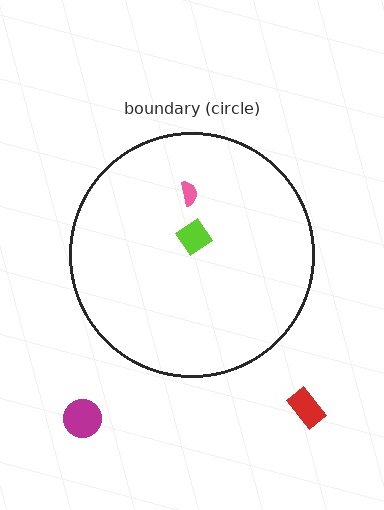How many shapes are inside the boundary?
2 inside, 2 outside.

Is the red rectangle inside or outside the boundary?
Outside.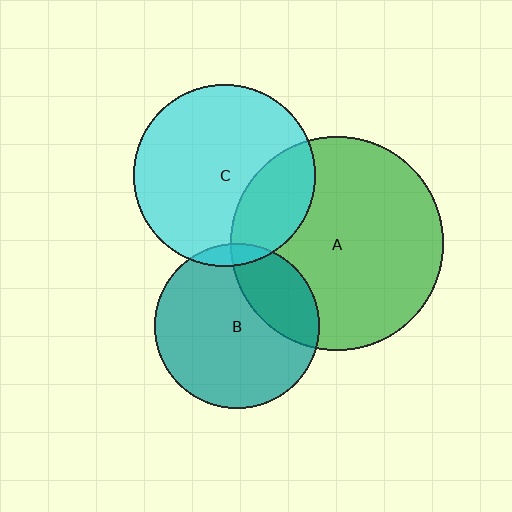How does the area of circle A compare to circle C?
Approximately 1.4 times.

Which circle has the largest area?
Circle A (green).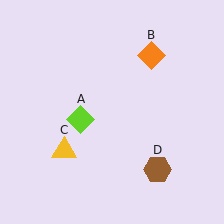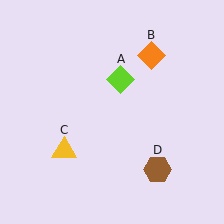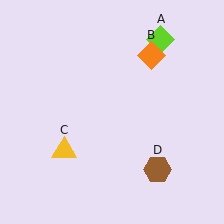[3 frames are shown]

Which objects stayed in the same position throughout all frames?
Orange diamond (object B) and yellow triangle (object C) and brown hexagon (object D) remained stationary.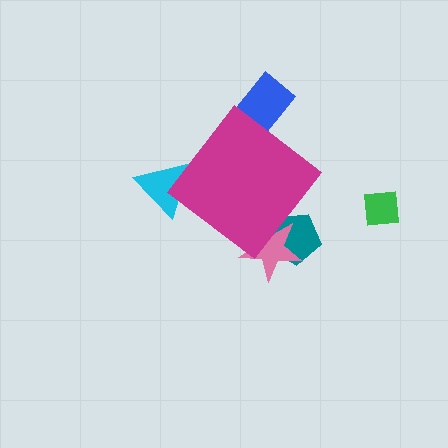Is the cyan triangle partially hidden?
Yes, the cyan triangle is partially hidden behind the magenta diamond.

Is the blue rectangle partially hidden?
Yes, the blue rectangle is partially hidden behind the magenta diamond.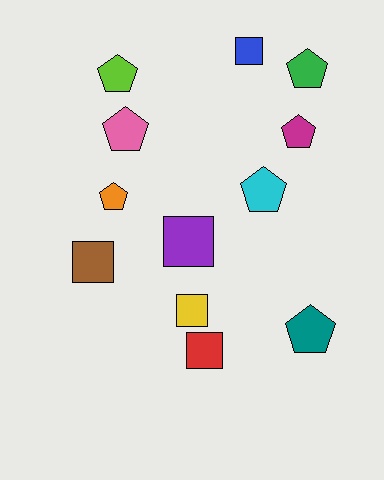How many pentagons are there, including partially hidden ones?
There are 7 pentagons.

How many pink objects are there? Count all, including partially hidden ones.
There is 1 pink object.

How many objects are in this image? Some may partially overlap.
There are 12 objects.